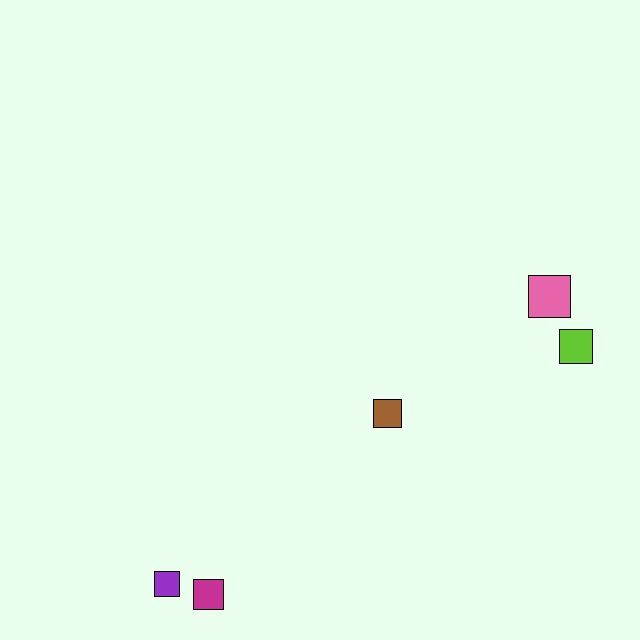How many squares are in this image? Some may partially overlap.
There are 5 squares.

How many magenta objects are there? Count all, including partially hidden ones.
There is 1 magenta object.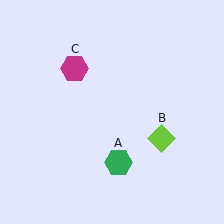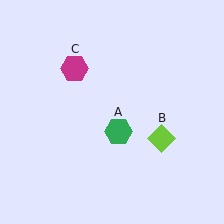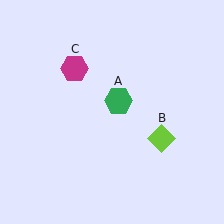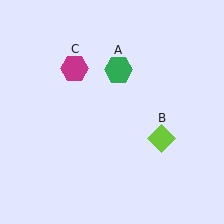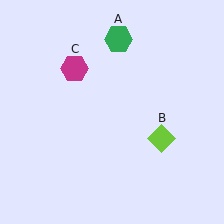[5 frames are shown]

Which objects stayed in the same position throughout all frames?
Lime diamond (object B) and magenta hexagon (object C) remained stationary.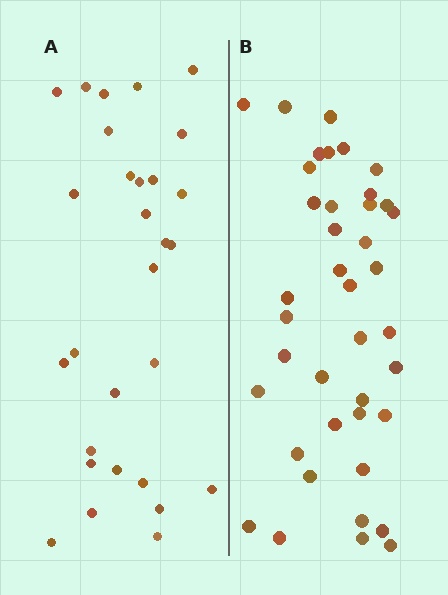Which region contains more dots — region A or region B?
Region B (the right region) has more dots.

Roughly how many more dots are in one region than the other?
Region B has roughly 12 or so more dots than region A.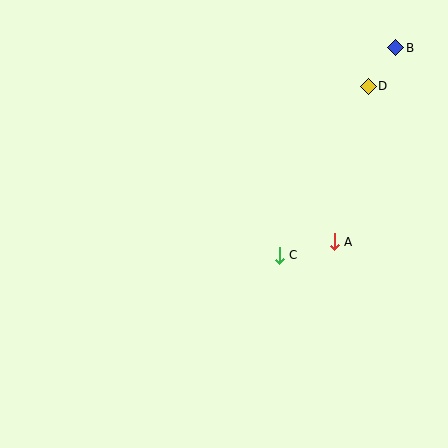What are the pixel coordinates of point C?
Point C is at (279, 255).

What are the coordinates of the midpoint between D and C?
The midpoint between D and C is at (324, 171).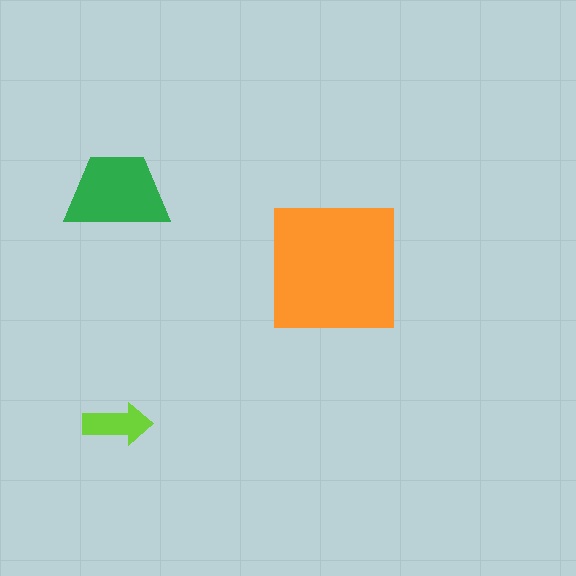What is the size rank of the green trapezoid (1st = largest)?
2nd.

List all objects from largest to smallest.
The orange square, the green trapezoid, the lime arrow.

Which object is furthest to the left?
The green trapezoid is leftmost.